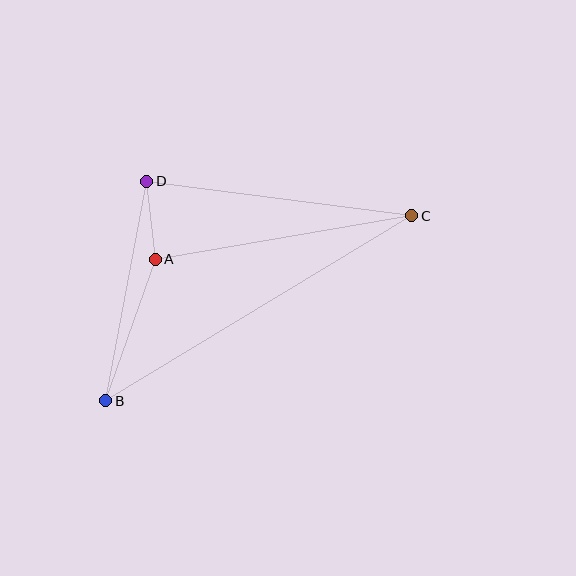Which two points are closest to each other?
Points A and D are closest to each other.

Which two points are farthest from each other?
Points B and C are farthest from each other.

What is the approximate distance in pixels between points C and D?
The distance between C and D is approximately 267 pixels.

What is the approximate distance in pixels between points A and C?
The distance between A and C is approximately 261 pixels.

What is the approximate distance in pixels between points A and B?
The distance between A and B is approximately 150 pixels.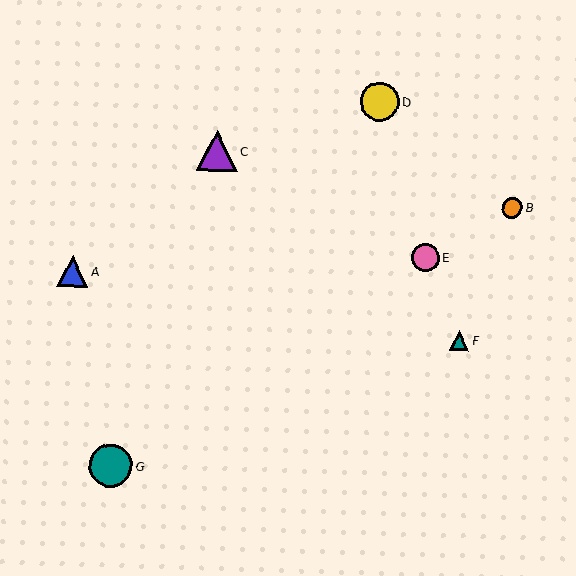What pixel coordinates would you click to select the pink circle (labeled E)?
Click at (425, 257) to select the pink circle E.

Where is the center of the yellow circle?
The center of the yellow circle is at (380, 102).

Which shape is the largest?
The teal circle (labeled G) is the largest.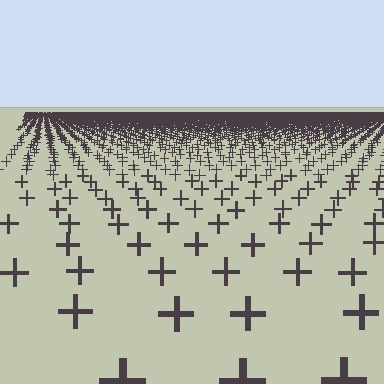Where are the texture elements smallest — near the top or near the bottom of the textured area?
Near the top.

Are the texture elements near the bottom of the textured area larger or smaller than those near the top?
Larger. Near the bottom, elements are closer to the viewer and appear at a bigger on-screen size.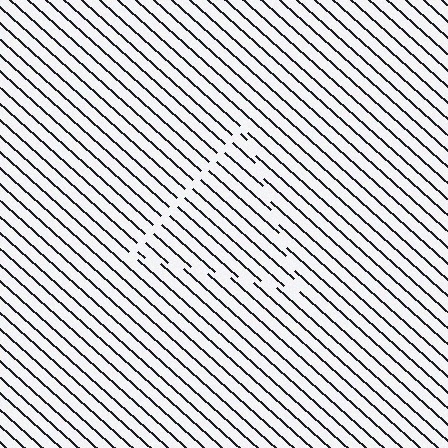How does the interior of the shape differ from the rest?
The interior of the shape contains the same grating, shifted by half a period — the contour is defined by the phase discontinuity where line-ends from the inner and outer gratings abut.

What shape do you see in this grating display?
An illusory triangle. The interior of the shape contains the same grating, shifted by half a period — the contour is defined by the phase discontinuity where line-ends from the inner and outer gratings abut.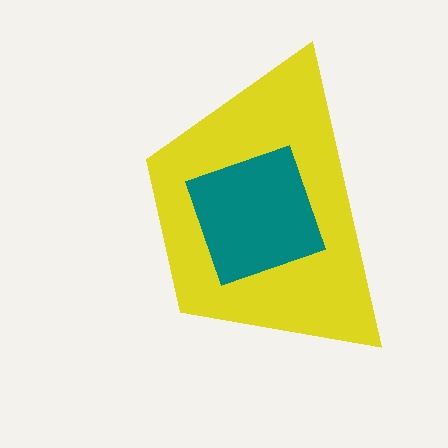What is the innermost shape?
The teal diamond.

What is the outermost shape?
The yellow trapezoid.